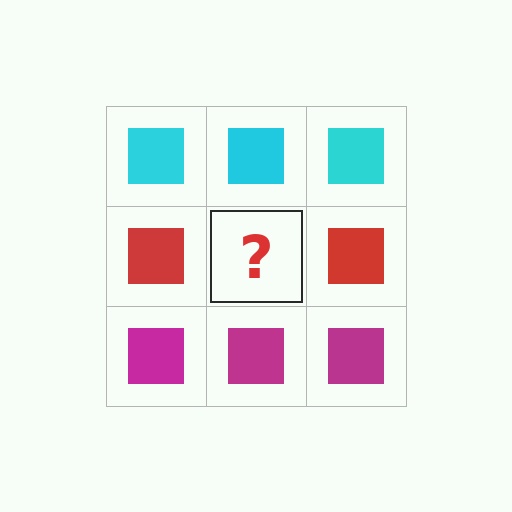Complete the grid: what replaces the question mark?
The question mark should be replaced with a red square.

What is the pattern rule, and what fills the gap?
The rule is that each row has a consistent color. The gap should be filled with a red square.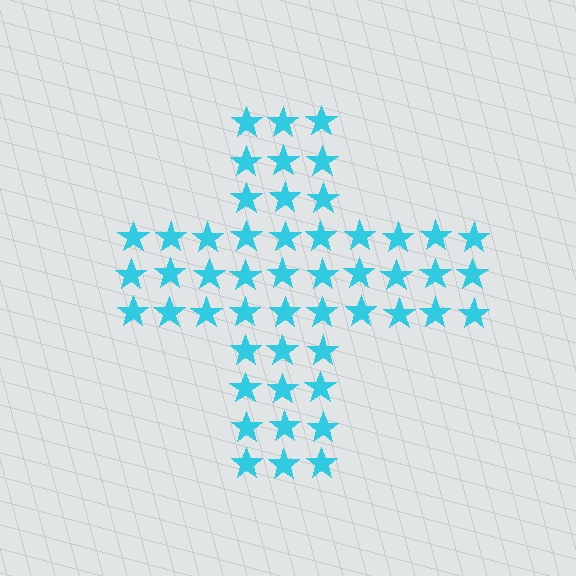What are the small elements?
The small elements are stars.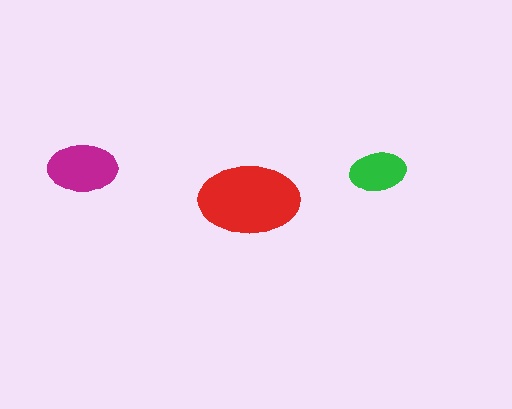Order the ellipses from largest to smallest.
the red one, the magenta one, the green one.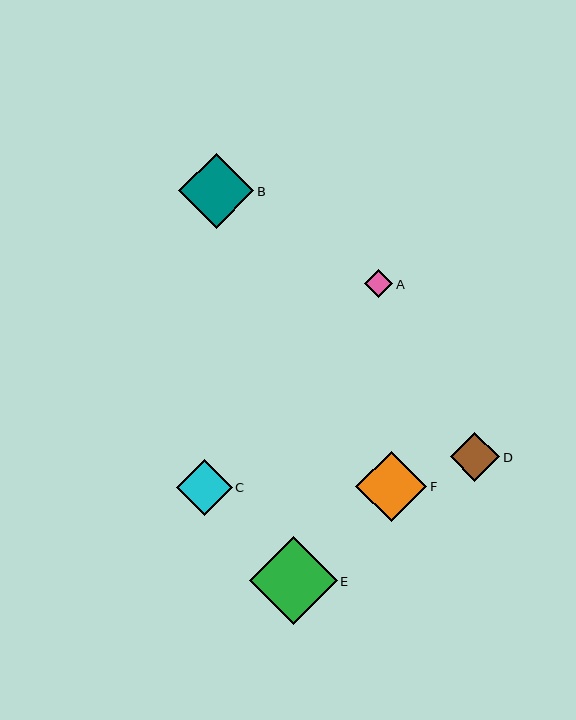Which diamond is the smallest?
Diamond A is the smallest with a size of approximately 28 pixels.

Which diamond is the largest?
Diamond E is the largest with a size of approximately 88 pixels.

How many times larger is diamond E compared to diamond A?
Diamond E is approximately 3.1 times the size of diamond A.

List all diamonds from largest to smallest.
From largest to smallest: E, B, F, C, D, A.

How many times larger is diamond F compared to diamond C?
Diamond F is approximately 1.3 times the size of diamond C.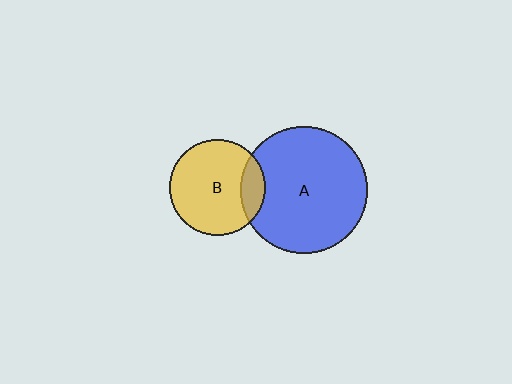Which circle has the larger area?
Circle A (blue).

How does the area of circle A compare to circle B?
Approximately 1.7 times.